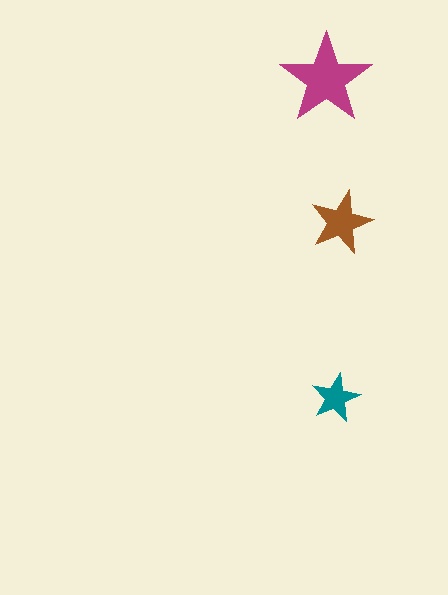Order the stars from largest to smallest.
the magenta one, the brown one, the teal one.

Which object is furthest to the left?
The magenta star is leftmost.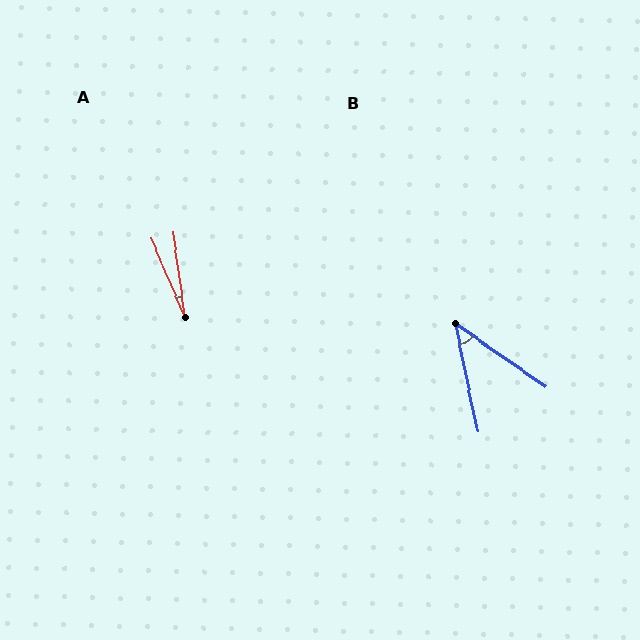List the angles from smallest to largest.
A (16°), B (44°).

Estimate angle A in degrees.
Approximately 16 degrees.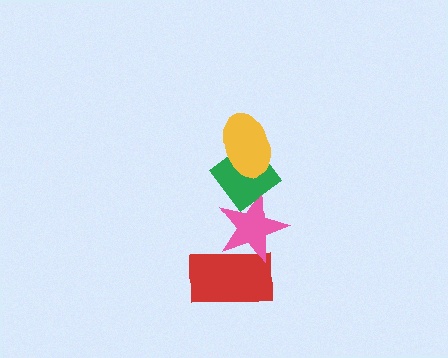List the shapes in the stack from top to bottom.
From top to bottom: the yellow ellipse, the green diamond, the pink star, the red rectangle.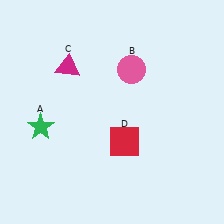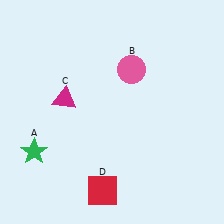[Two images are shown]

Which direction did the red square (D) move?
The red square (D) moved down.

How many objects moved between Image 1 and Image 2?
3 objects moved between the two images.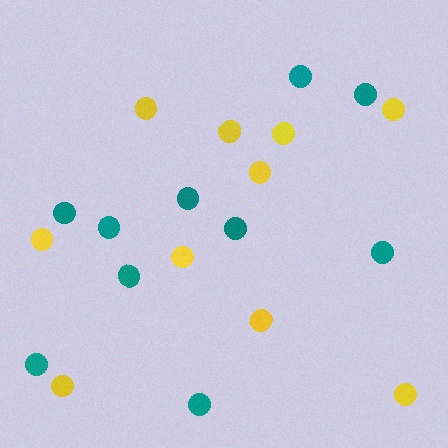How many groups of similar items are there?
There are 2 groups: one group of teal circles (10) and one group of yellow circles (10).